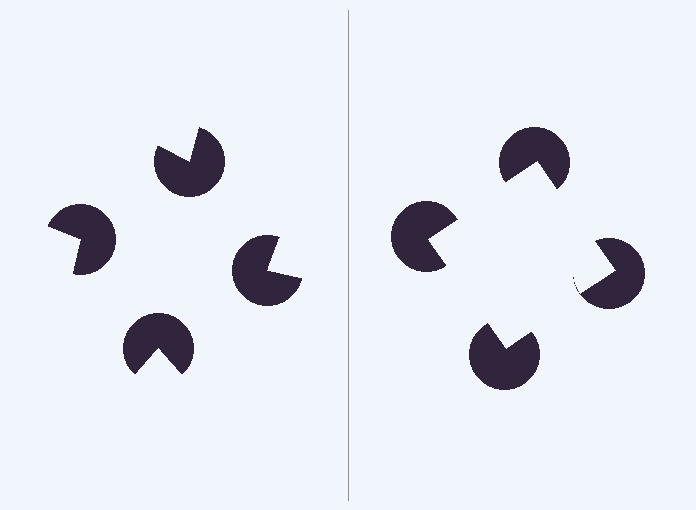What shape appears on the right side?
An illusory square.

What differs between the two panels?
The pac-man discs are positioned identically on both sides; only the wedge orientations differ. On the right they align to a square; on the left they are misaligned.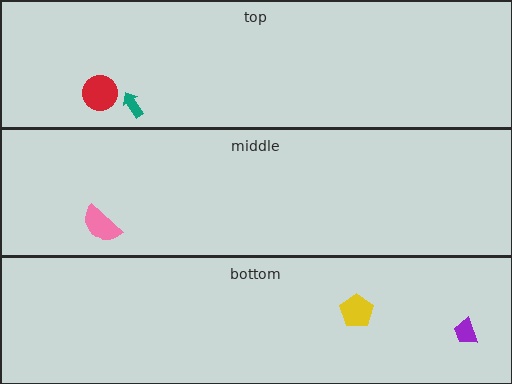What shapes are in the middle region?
The pink semicircle.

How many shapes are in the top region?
2.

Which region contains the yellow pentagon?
The bottom region.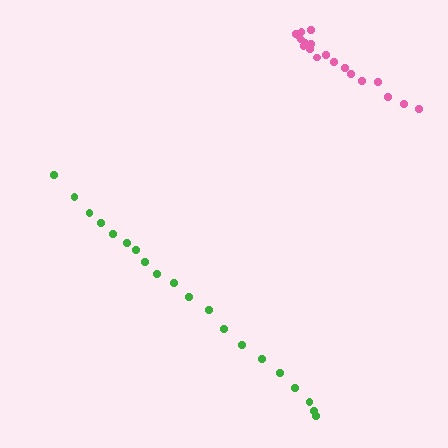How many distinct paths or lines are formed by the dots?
There are 2 distinct paths.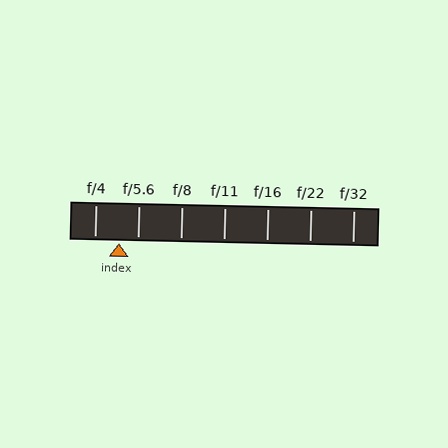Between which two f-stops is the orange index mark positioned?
The index mark is between f/4 and f/5.6.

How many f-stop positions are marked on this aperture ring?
There are 7 f-stop positions marked.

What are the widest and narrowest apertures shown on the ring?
The widest aperture shown is f/4 and the narrowest is f/32.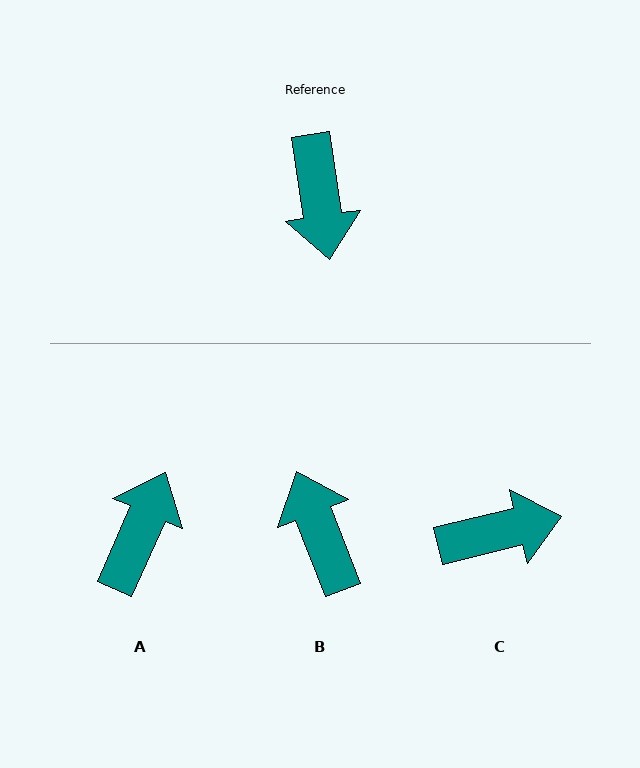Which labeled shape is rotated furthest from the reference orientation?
B, about 167 degrees away.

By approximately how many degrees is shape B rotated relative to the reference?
Approximately 167 degrees clockwise.